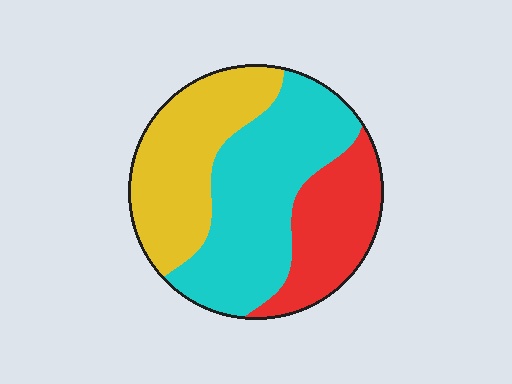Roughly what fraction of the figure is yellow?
Yellow takes up between a quarter and a half of the figure.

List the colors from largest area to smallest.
From largest to smallest: cyan, yellow, red.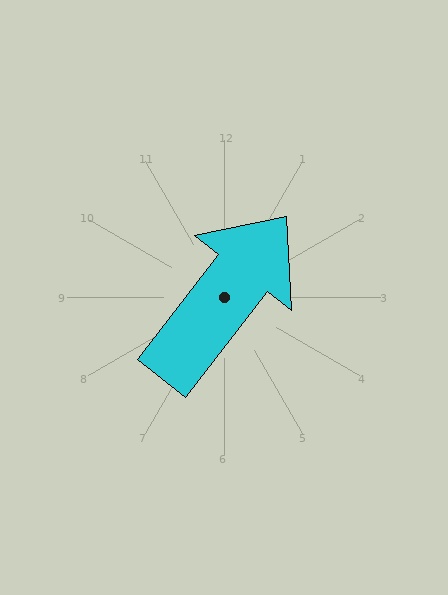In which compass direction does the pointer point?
Northeast.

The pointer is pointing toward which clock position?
Roughly 1 o'clock.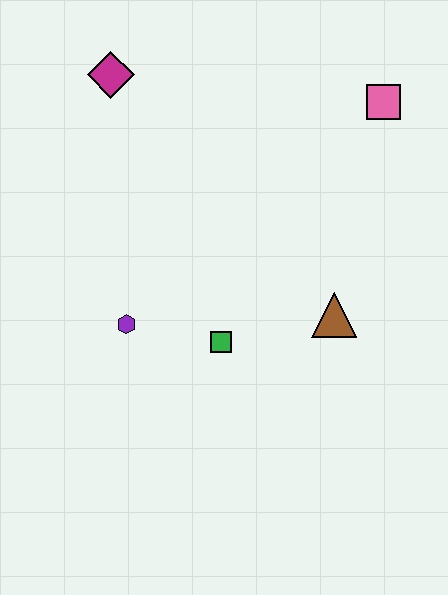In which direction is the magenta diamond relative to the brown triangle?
The magenta diamond is above the brown triangle.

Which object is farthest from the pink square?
The purple hexagon is farthest from the pink square.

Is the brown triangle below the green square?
No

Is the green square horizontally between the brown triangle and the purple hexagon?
Yes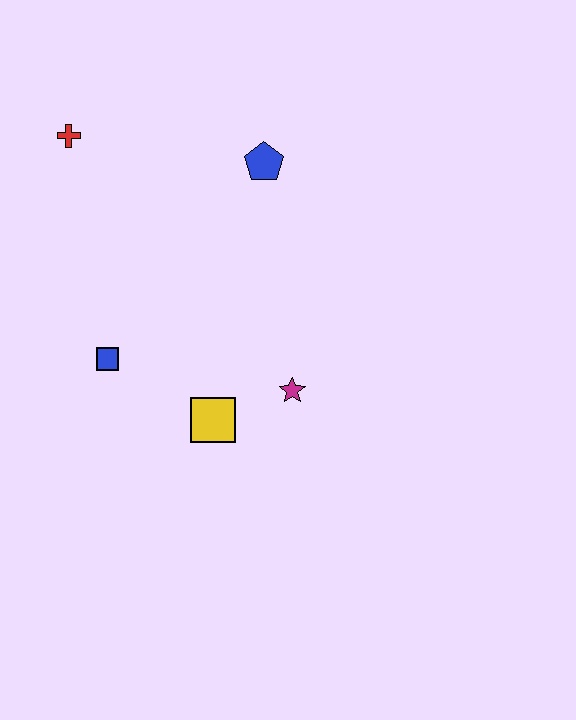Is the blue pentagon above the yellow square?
Yes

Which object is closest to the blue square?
The yellow square is closest to the blue square.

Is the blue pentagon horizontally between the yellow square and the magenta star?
Yes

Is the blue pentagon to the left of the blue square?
No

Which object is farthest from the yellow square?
The red cross is farthest from the yellow square.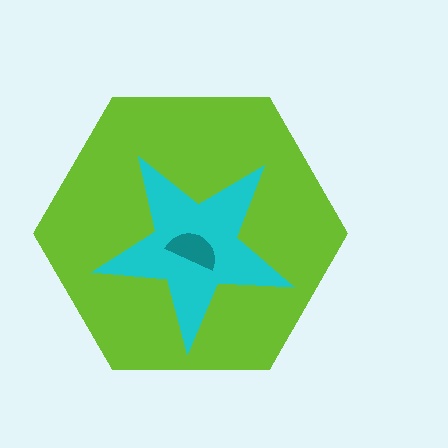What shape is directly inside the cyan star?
The teal semicircle.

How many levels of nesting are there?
3.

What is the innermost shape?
The teal semicircle.